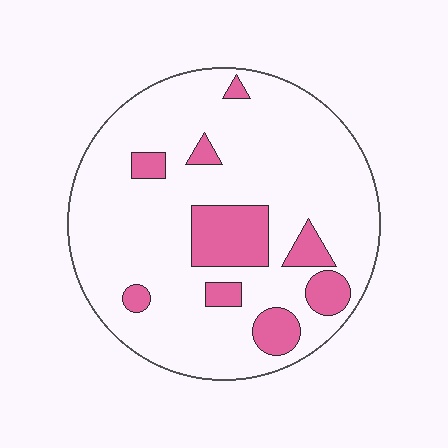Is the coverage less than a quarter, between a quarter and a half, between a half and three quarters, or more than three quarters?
Less than a quarter.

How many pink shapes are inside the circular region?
9.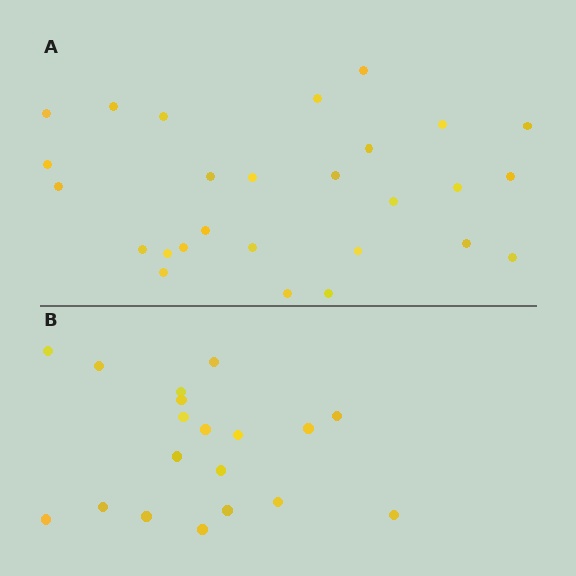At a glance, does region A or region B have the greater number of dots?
Region A (the top region) has more dots.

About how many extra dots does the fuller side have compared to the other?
Region A has roughly 8 or so more dots than region B.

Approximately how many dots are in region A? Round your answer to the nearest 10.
About 30 dots. (The exact count is 27, which rounds to 30.)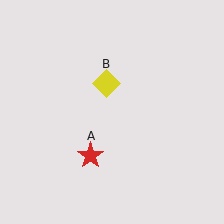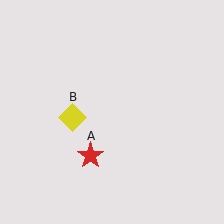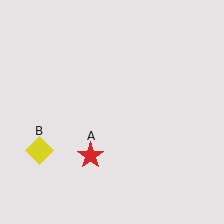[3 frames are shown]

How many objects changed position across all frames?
1 object changed position: yellow diamond (object B).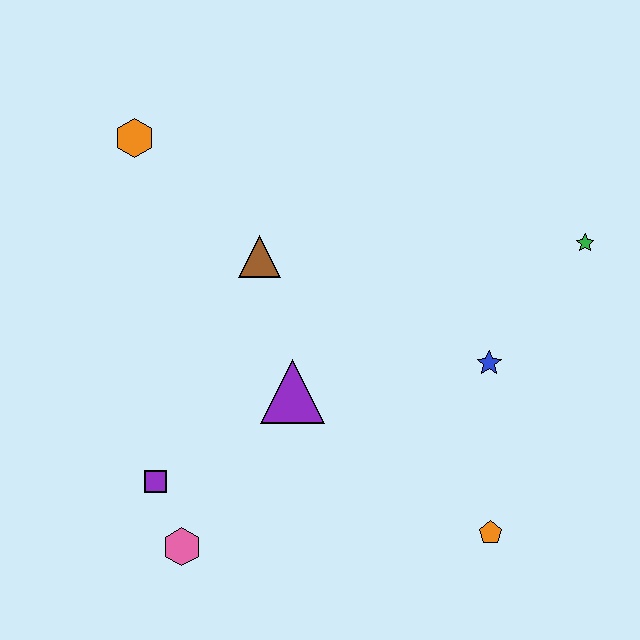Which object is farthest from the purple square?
The green star is farthest from the purple square.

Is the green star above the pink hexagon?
Yes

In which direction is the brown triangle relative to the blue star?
The brown triangle is to the left of the blue star.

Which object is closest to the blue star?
The green star is closest to the blue star.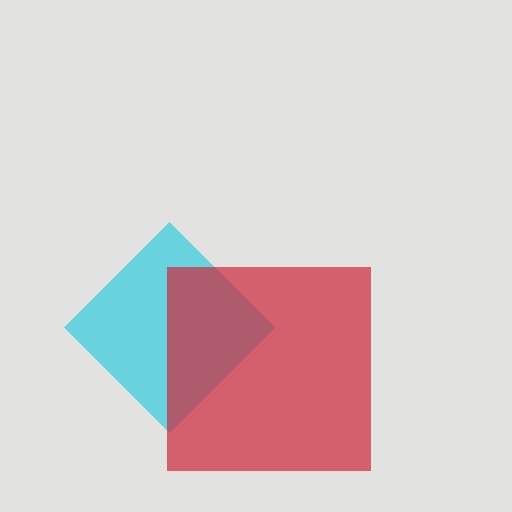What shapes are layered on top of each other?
The layered shapes are: a cyan diamond, a red square.